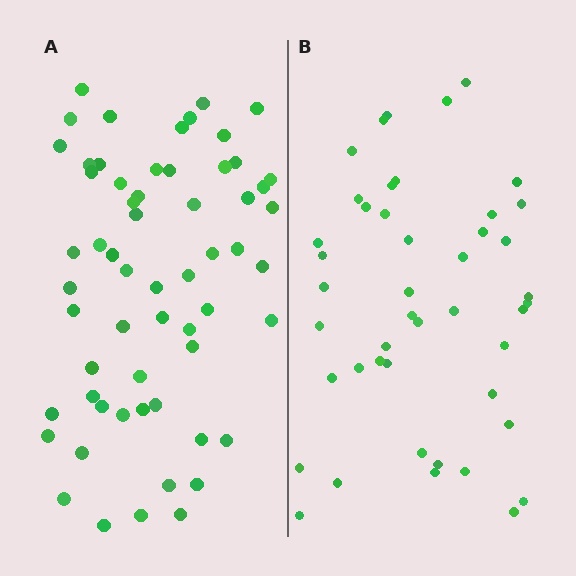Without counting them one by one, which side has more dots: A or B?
Region A (the left region) has more dots.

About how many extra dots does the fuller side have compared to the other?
Region A has approximately 15 more dots than region B.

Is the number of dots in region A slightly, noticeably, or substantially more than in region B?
Region A has noticeably more, but not dramatically so. The ratio is roughly 1.3 to 1.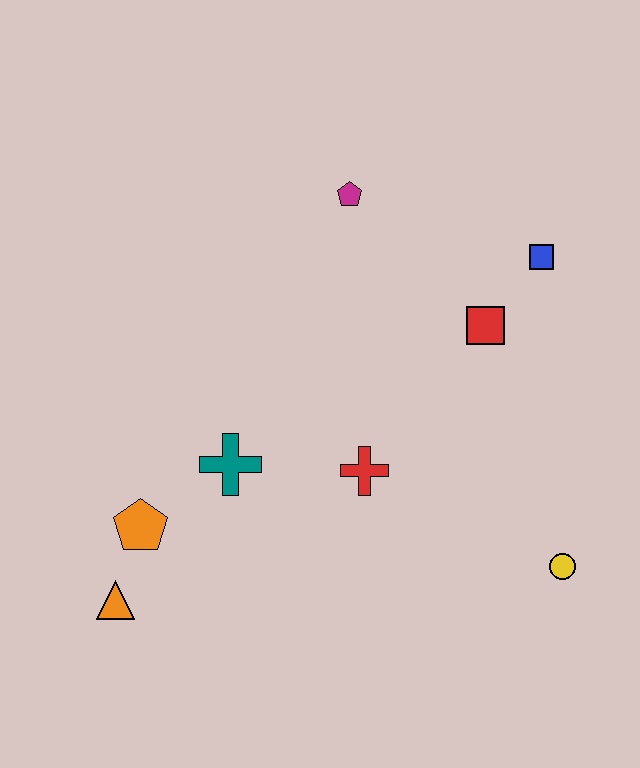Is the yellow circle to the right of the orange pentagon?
Yes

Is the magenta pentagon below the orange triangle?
No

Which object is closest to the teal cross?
The orange pentagon is closest to the teal cross.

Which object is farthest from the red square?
The orange triangle is farthest from the red square.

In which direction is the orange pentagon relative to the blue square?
The orange pentagon is to the left of the blue square.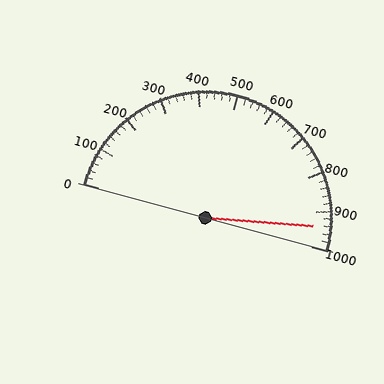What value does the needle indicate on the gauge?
The needle indicates approximately 940.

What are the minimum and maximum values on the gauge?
The gauge ranges from 0 to 1000.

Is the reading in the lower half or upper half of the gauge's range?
The reading is in the upper half of the range (0 to 1000).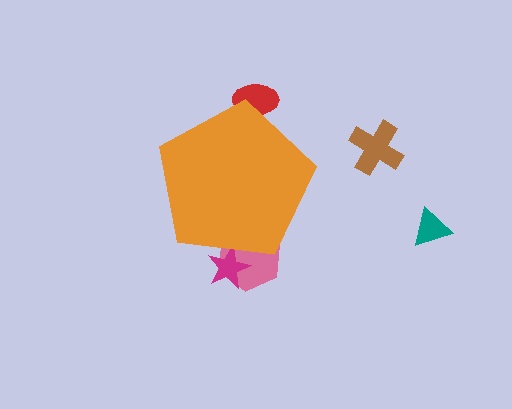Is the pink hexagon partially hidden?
Yes, the pink hexagon is partially hidden behind the orange pentagon.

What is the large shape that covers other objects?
An orange pentagon.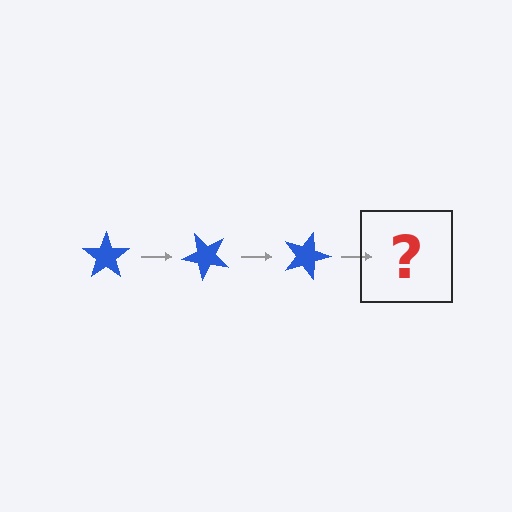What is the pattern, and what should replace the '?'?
The pattern is that the star rotates 45 degrees each step. The '?' should be a blue star rotated 135 degrees.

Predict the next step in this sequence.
The next step is a blue star rotated 135 degrees.